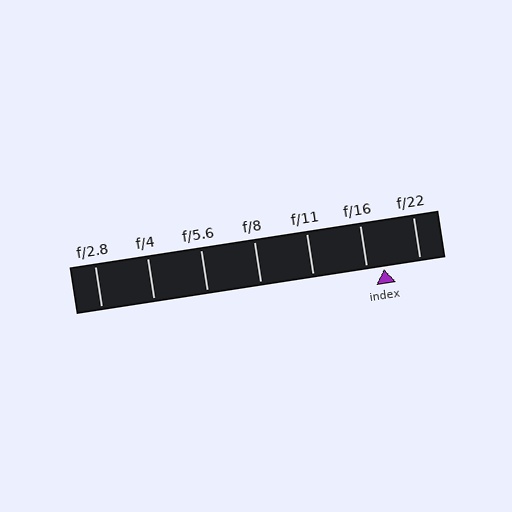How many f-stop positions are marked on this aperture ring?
There are 7 f-stop positions marked.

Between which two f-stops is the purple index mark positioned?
The index mark is between f/16 and f/22.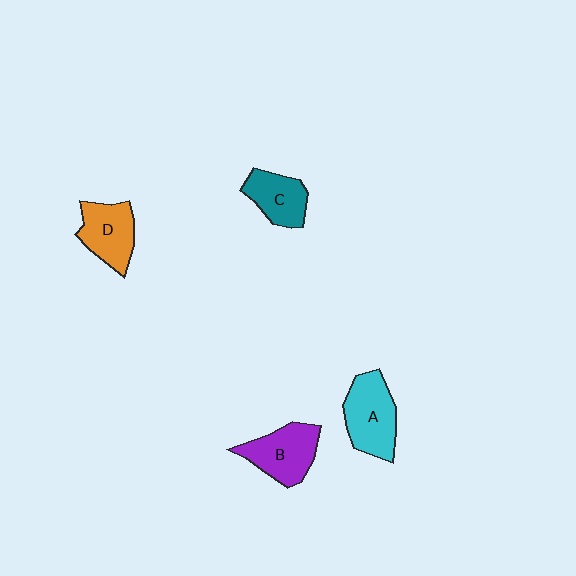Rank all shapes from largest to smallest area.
From largest to smallest: A (cyan), B (purple), D (orange), C (teal).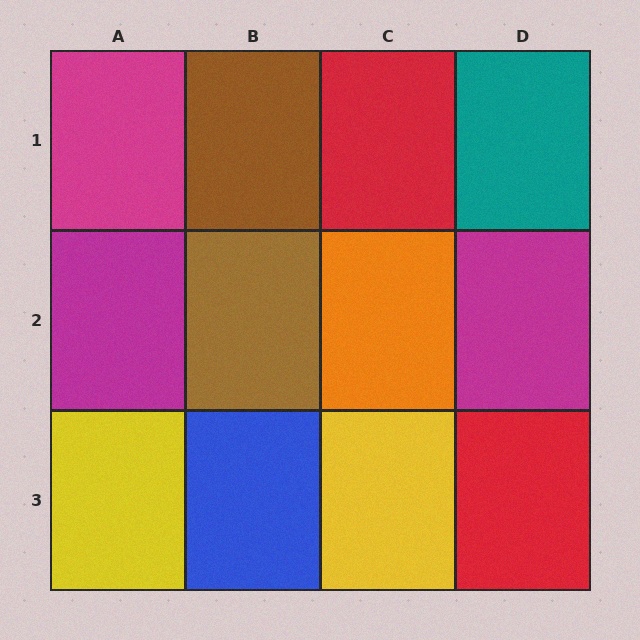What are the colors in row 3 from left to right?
Yellow, blue, yellow, red.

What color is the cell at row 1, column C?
Red.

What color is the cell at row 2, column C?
Orange.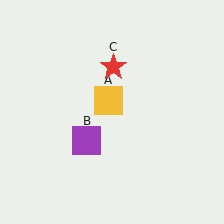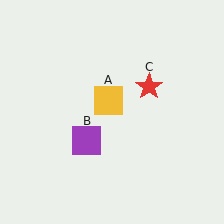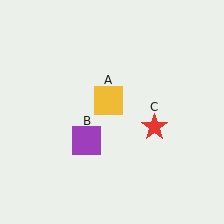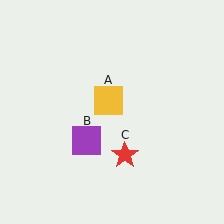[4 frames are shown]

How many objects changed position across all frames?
1 object changed position: red star (object C).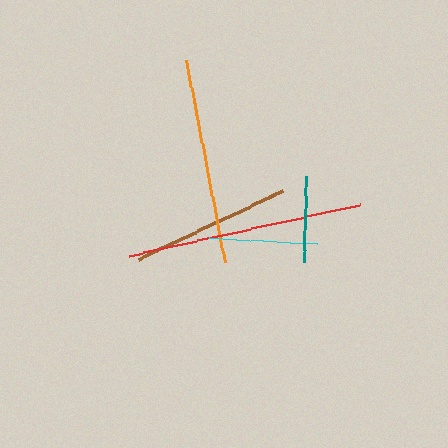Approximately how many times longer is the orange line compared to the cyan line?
The orange line is approximately 1.9 times the length of the cyan line.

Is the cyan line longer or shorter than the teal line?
The cyan line is longer than the teal line.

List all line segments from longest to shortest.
From longest to shortest: red, orange, brown, cyan, teal.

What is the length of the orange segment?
The orange segment is approximately 206 pixels long.